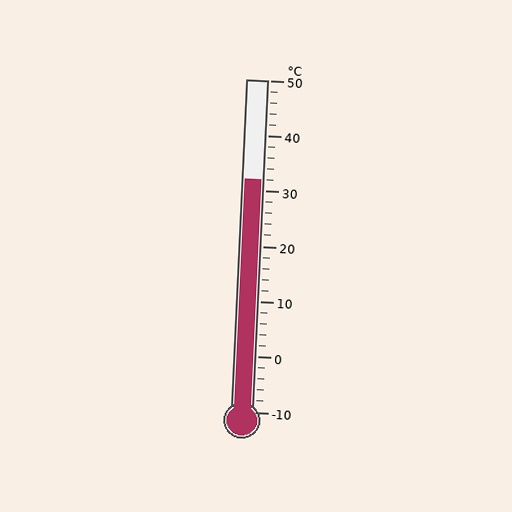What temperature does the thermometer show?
The thermometer shows approximately 32°C.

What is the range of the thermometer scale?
The thermometer scale ranges from -10°C to 50°C.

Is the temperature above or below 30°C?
The temperature is above 30°C.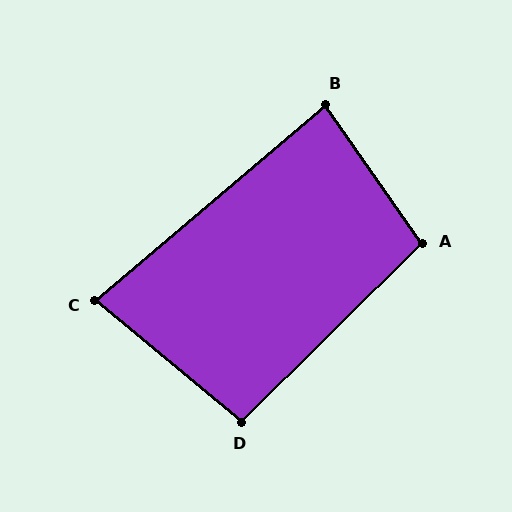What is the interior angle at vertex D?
Approximately 96 degrees (obtuse).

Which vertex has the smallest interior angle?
C, at approximately 80 degrees.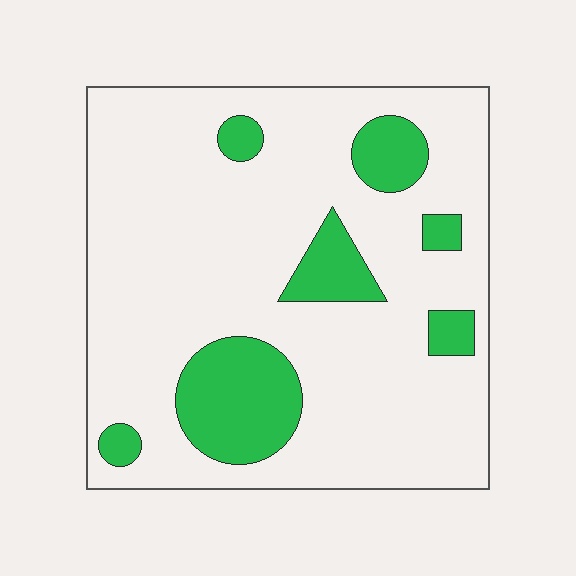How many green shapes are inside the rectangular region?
7.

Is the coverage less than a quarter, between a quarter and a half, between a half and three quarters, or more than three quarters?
Less than a quarter.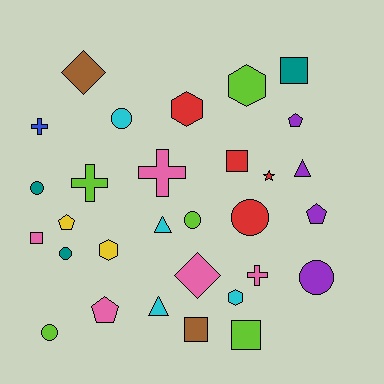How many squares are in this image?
There are 5 squares.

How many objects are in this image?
There are 30 objects.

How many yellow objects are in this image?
There are 2 yellow objects.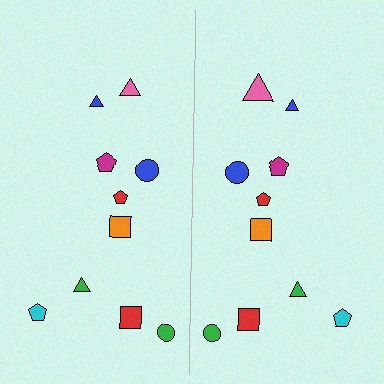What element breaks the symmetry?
The pink triangle on the right side has a different size than its mirror counterpart.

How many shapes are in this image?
There are 20 shapes in this image.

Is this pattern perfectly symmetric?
No, the pattern is not perfectly symmetric. The pink triangle on the right side has a different size than its mirror counterpart.